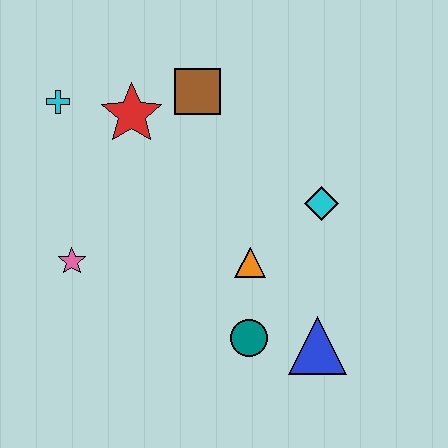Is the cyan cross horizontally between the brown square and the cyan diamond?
No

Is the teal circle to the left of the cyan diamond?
Yes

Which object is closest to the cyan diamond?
The orange triangle is closest to the cyan diamond.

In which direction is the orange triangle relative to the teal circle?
The orange triangle is above the teal circle.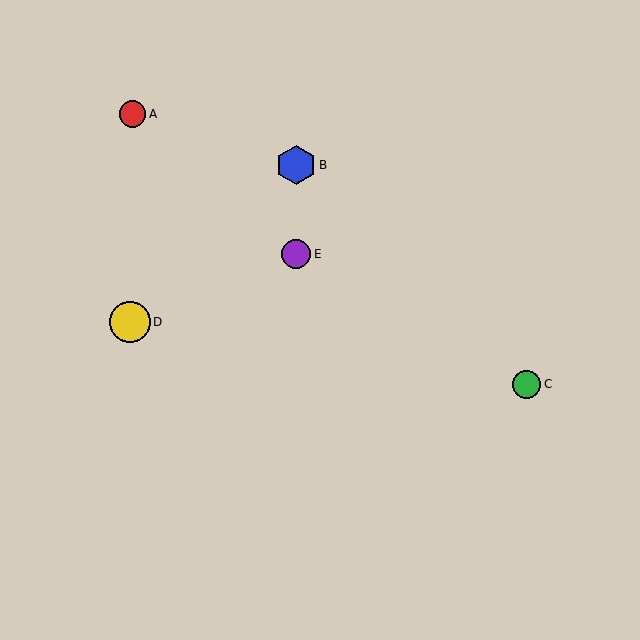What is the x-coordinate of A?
Object A is at x≈133.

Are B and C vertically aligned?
No, B is at x≈296 and C is at x≈527.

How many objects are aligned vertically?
2 objects (B, E) are aligned vertically.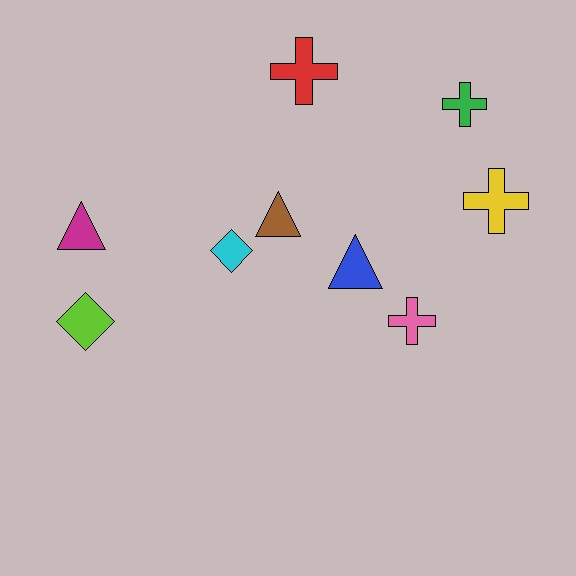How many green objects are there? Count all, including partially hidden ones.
There is 1 green object.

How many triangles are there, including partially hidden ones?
There are 3 triangles.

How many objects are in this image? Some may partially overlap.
There are 9 objects.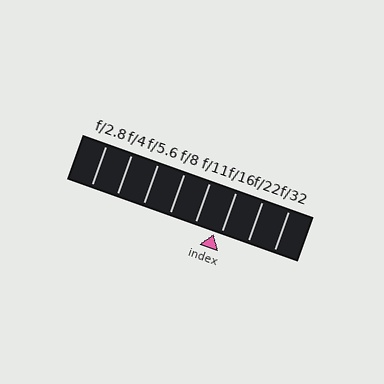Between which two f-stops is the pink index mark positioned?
The index mark is between f/11 and f/16.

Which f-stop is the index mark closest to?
The index mark is closest to f/16.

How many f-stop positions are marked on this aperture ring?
There are 8 f-stop positions marked.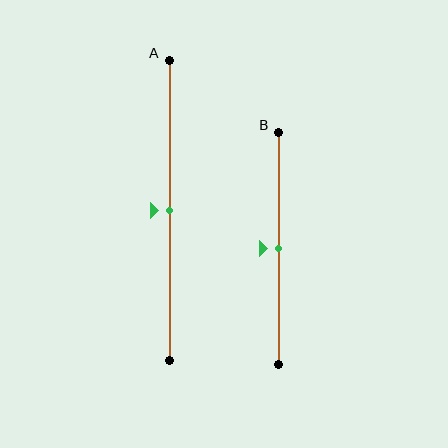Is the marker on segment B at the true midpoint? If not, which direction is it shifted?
Yes, the marker on segment B is at the true midpoint.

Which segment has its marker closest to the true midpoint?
Segment A has its marker closest to the true midpoint.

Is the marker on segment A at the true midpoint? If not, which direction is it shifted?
Yes, the marker on segment A is at the true midpoint.